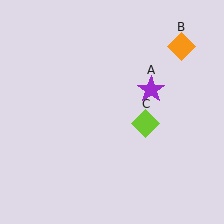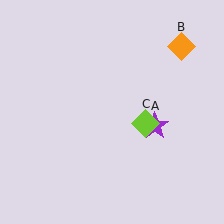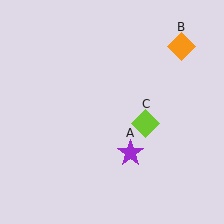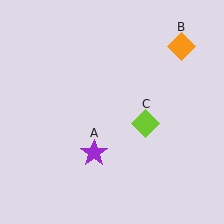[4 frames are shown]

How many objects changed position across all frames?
1 object changed position: purple star (object A).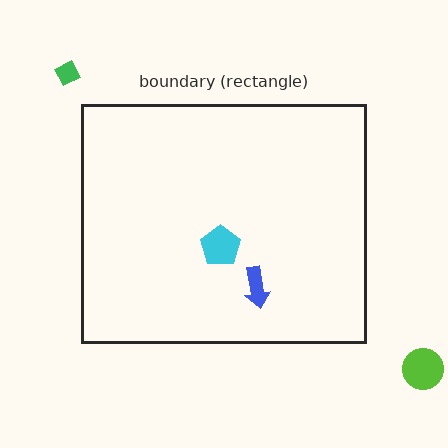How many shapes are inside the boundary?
2 inside, 2 outside.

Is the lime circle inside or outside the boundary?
Outside.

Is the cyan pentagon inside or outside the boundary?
Inside.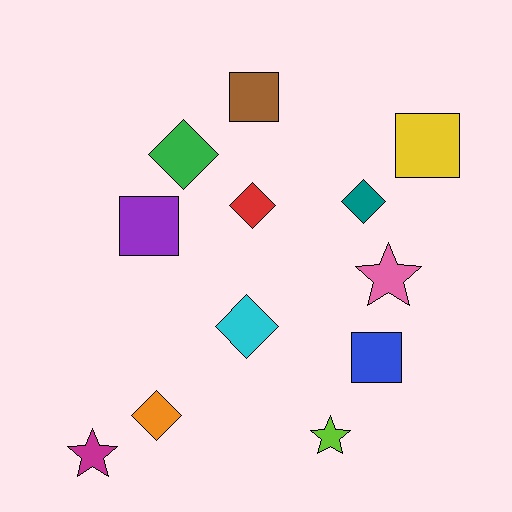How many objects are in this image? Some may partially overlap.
There are 12 objects.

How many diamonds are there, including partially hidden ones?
There are 5 diamonds.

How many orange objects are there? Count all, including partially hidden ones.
There is 1 orange object.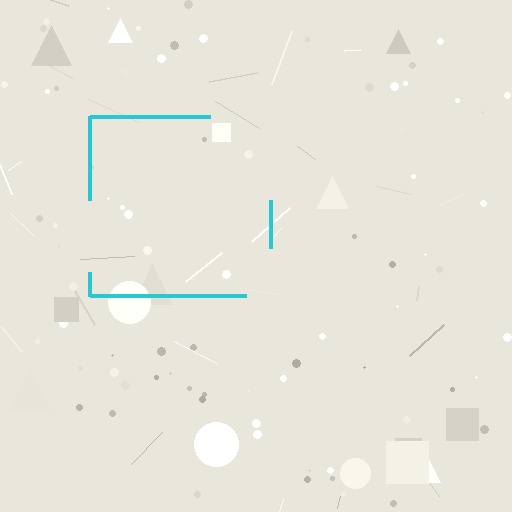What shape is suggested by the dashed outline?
The dashed outline suggests a square.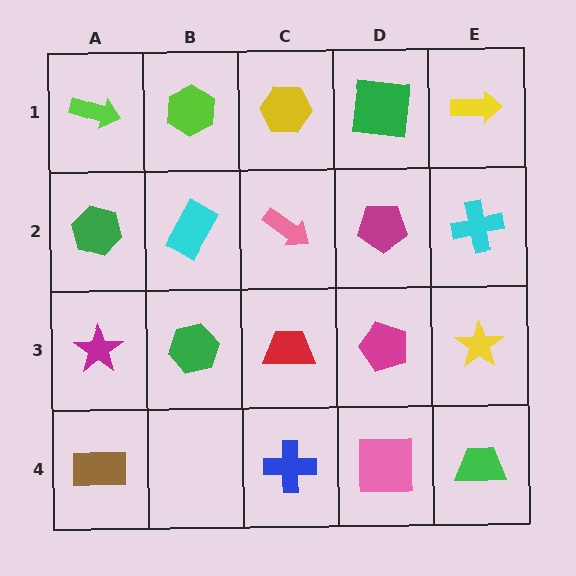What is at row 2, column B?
A cyan rectangle.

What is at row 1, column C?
A yellow hexagon.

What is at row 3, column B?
A green hexagon.